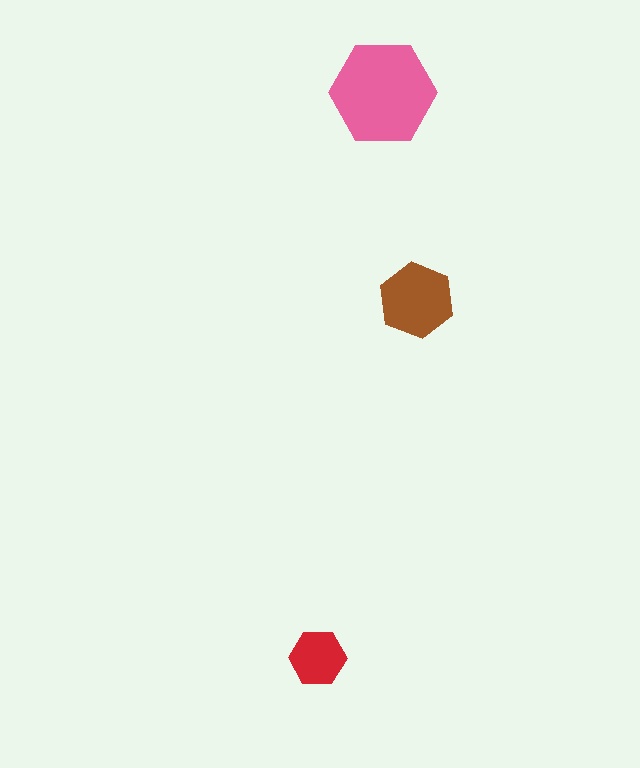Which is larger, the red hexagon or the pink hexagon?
The pink one.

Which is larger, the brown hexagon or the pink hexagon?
The pink one.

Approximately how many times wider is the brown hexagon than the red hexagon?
About 1.5 times wider.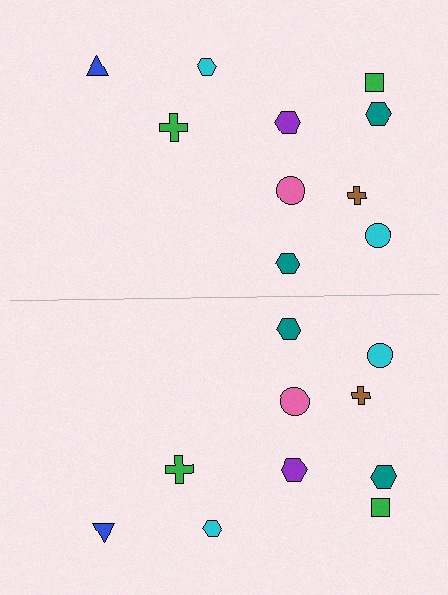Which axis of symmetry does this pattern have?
The pattern has a horizontal axis of symmetry running through the center of the image.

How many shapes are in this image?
There are 20 shapes in this image.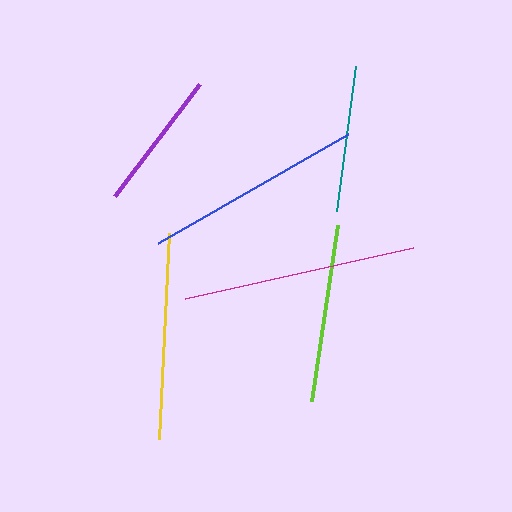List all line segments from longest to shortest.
From longest to shortest: magenta, blue, yellow, lime, teal, purple.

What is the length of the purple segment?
The purple segment is approximately 141 pixels long.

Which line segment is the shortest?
The purple line is the shortest at approximately 141 pixels.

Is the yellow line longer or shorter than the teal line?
The yellow line is longer than the teal line.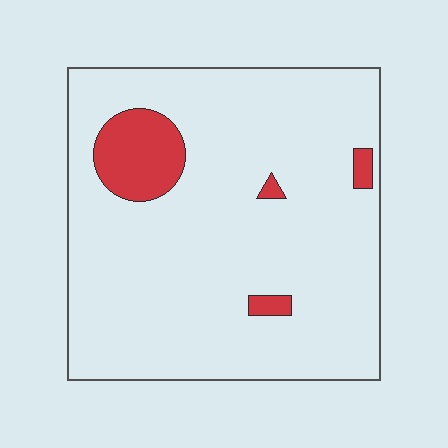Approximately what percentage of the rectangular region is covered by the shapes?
Approximately 10%.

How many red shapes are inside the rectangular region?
4.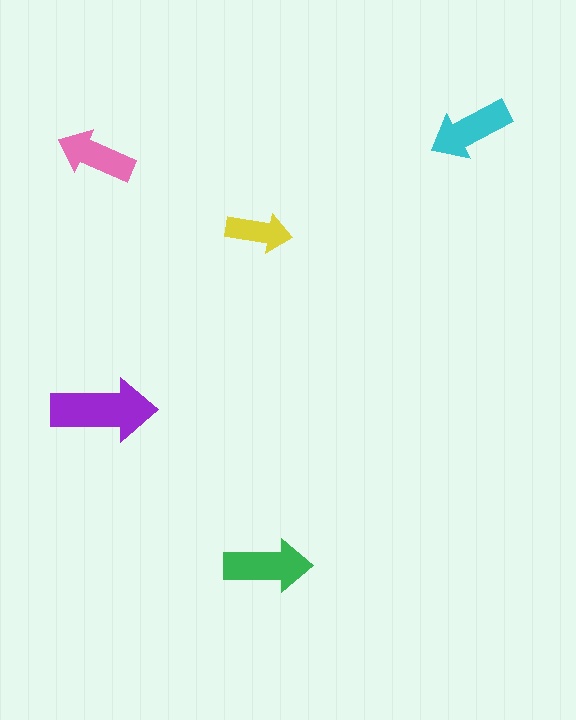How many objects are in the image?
There are 5 objects in the image.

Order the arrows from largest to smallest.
the purple one, the green one, the cyan one, the pink one, the yellow one.